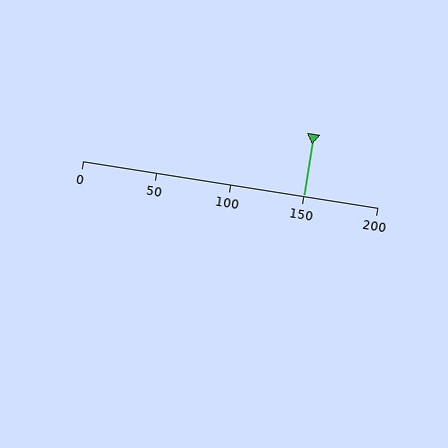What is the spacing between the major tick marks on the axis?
The major ticks are spaced 50 apart.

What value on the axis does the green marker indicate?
The marker indicates approximately 150.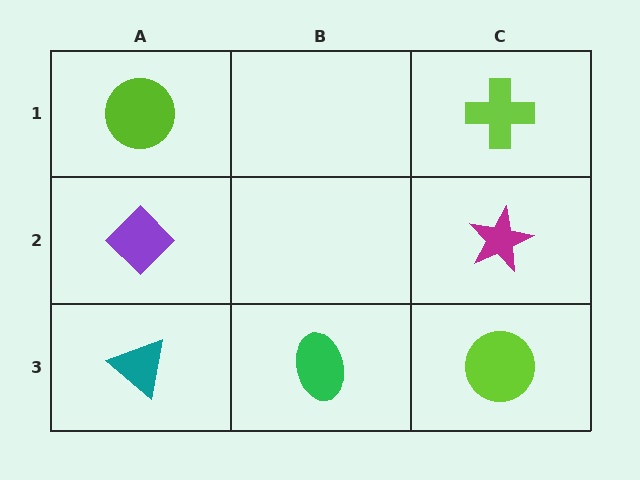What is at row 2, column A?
A purple diamond.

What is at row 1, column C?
A lime cross.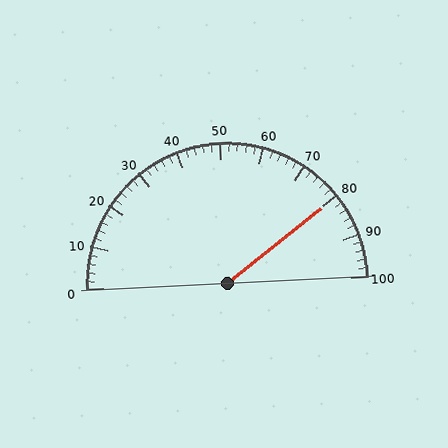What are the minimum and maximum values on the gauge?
The gauge ranges from 0 to 100.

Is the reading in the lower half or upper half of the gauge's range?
The reading is in the upper half of the range (0 to 100).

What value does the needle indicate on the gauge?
The needle indicates approximately 80.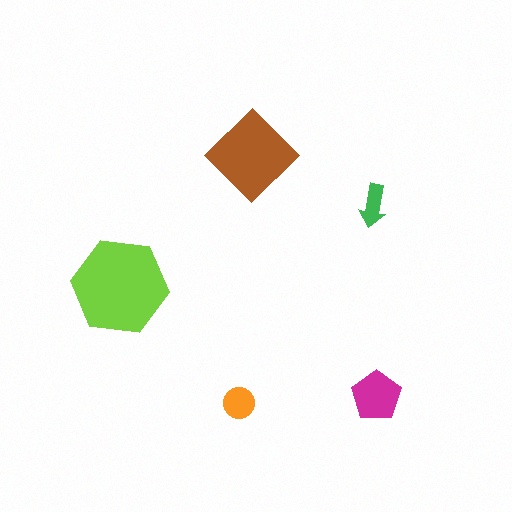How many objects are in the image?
There are 5 objects in the image.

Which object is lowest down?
The orange circle is bottommost.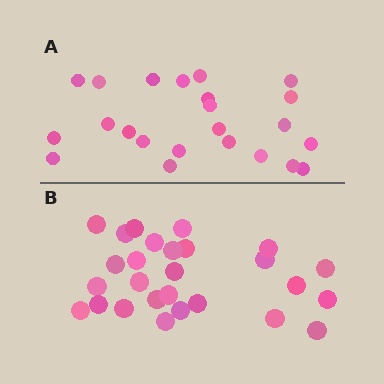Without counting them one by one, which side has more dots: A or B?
Region B (the bottom region) has more dots.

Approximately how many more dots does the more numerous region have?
Region B has about 4 more dots than region A.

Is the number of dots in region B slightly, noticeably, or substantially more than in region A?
Region B has only slightly more — the two regions are fairly close. The ratio is roughly 1.2 to 1.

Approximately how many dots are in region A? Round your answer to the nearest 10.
About 20 dots. (The exact count is 23, which rounds to 20.)